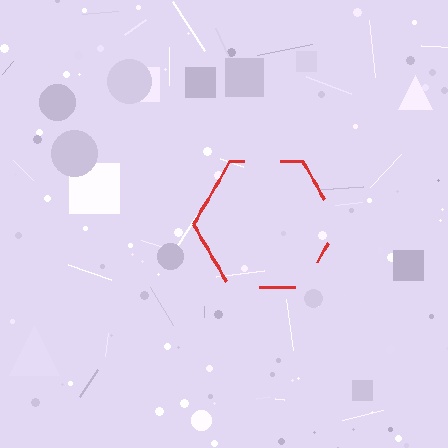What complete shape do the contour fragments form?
The contour fragments form a hexagon.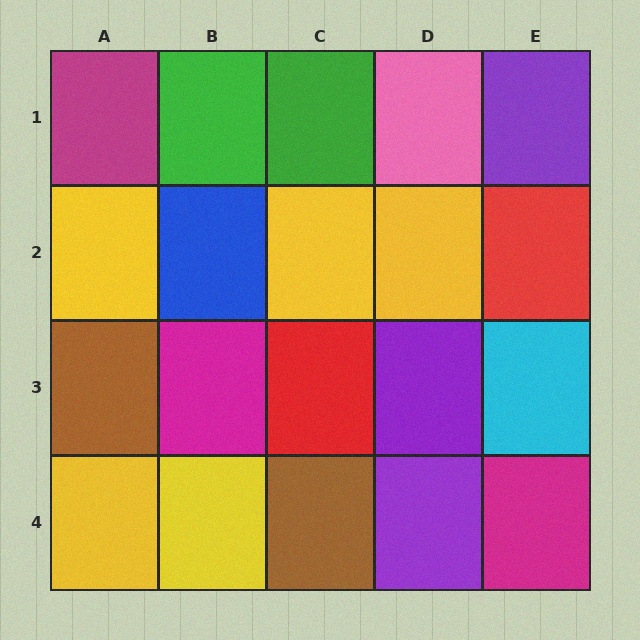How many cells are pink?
1 cell is pink.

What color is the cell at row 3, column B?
Magenta.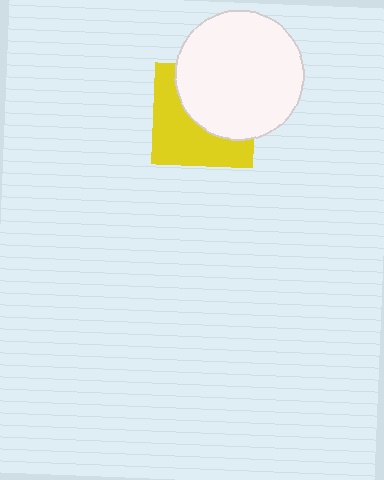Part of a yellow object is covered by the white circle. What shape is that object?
It is a square.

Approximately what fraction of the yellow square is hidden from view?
Roughly 50% of the yellow square is hidden behind the white circle.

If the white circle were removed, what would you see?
You would see the complete yellow square.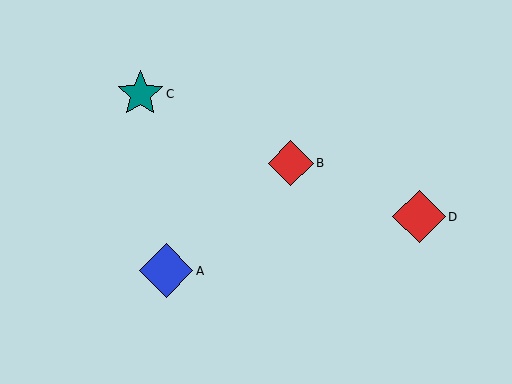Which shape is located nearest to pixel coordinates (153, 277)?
The blue diamond (labeled A) at (166, 271) is nearest to that location.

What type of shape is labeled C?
Shape C is a teal star.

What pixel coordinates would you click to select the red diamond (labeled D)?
Click at (419, 217) to select the red diamond D.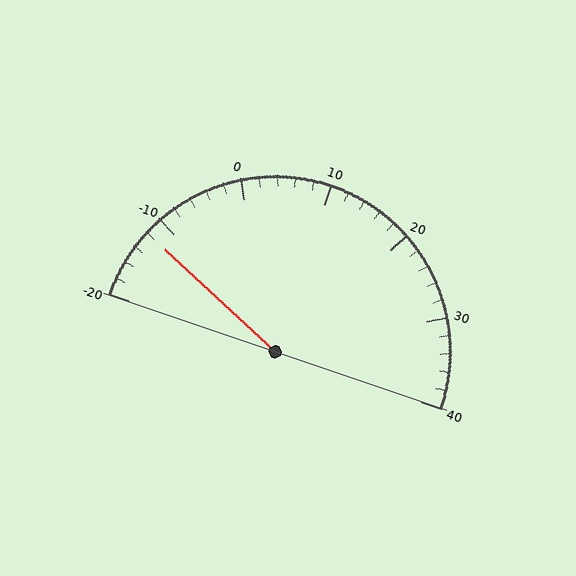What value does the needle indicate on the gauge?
The needle indicates approximately -12.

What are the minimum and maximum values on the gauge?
The gauge ranges from -20 to 40.